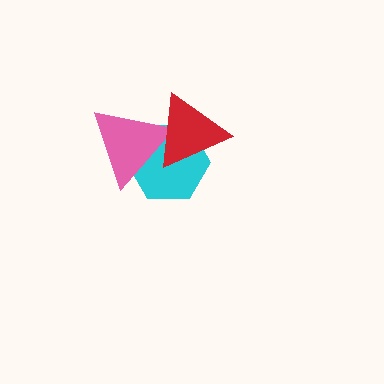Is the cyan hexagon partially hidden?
Yes, it is partially covered by another shape.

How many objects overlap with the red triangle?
2 objects overlap with the red triangle.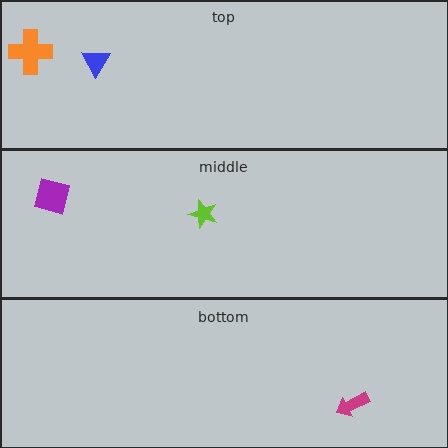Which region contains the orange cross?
The top region.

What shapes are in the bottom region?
The magenta arrow.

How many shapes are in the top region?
2.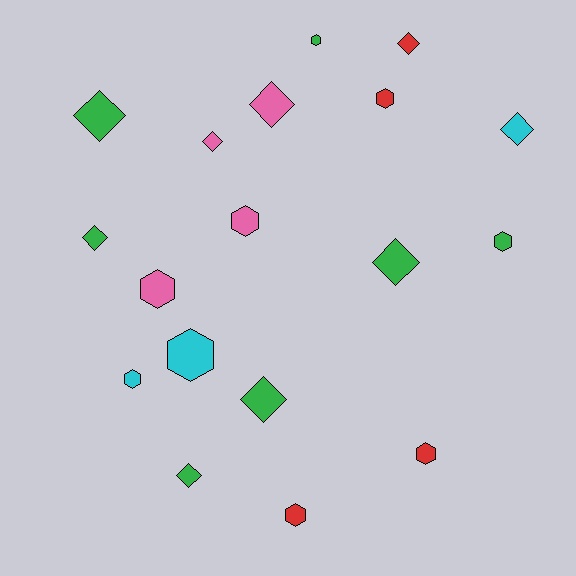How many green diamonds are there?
There are 5 green diamonds.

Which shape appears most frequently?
Diamond, with 9 objects.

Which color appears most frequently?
Green, with 7 objects.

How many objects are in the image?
There are 18 objects.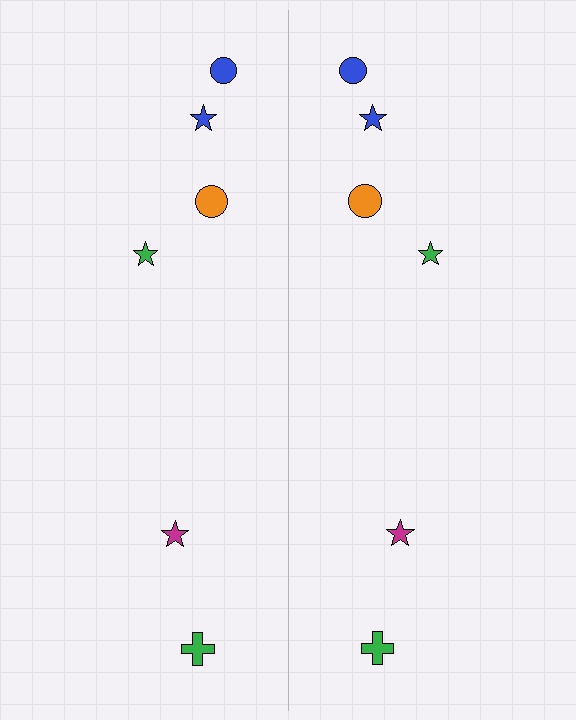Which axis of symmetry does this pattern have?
The pattern has a vertical axis of symmetry running through the center of the image.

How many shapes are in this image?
There are 12 shapes in this image.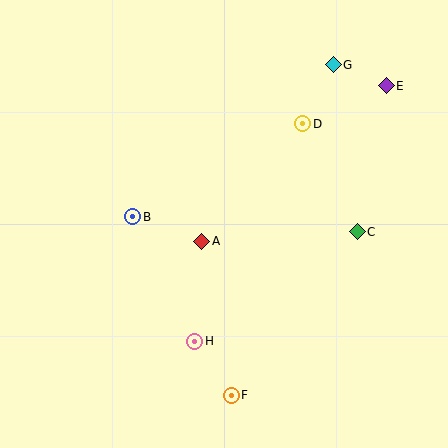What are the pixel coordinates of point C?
Point C is at (357, 232).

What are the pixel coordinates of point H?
Point H is at (195, 341).